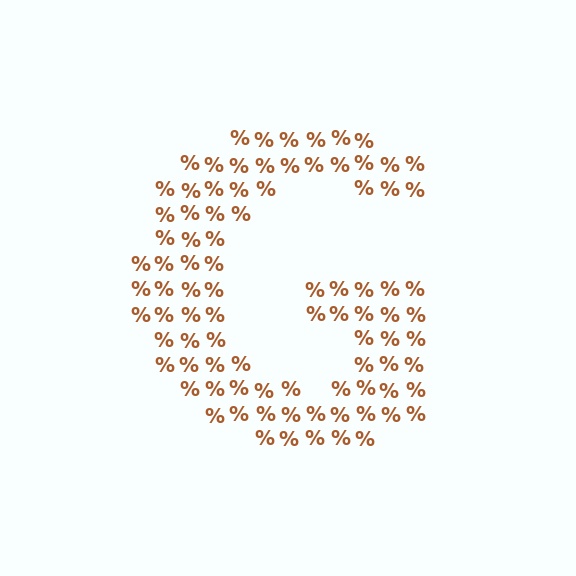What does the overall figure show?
The overall figure shows the letter G.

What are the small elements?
The small elements are percent signs.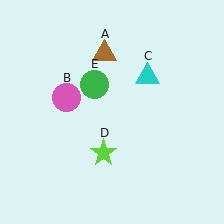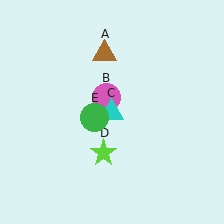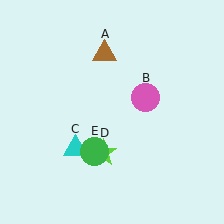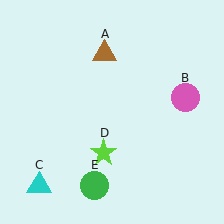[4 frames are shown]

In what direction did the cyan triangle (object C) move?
The cyan triangle (object C) moved down and to the left.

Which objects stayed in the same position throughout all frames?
Brown triangle (object A) and lime star (object D) remained stationary.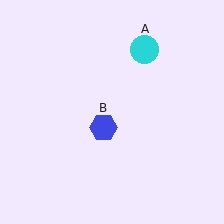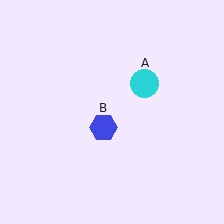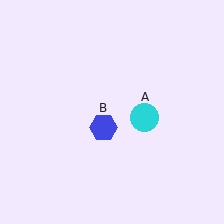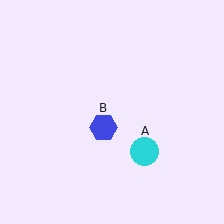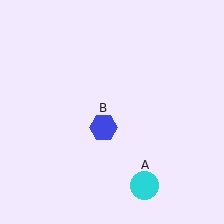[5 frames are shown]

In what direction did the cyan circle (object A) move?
The cyan circle (object A) moved down.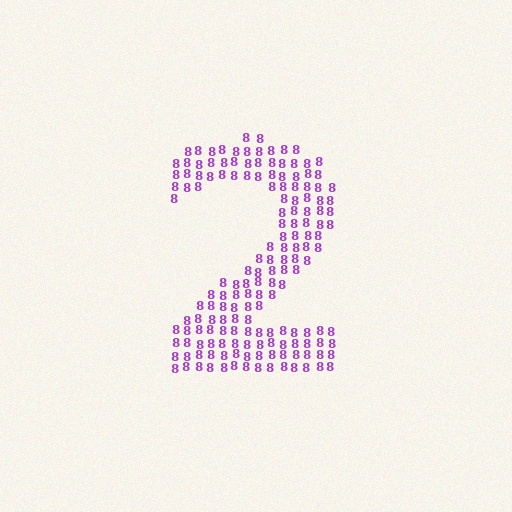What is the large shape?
The large shape is the digit 2.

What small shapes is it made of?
It is made of small digit 8's.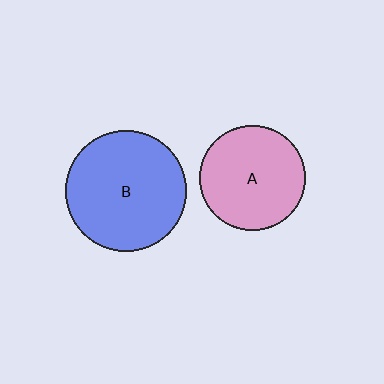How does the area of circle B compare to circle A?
Approximately 1.3 times.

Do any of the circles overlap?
No, none of the circles overlap.